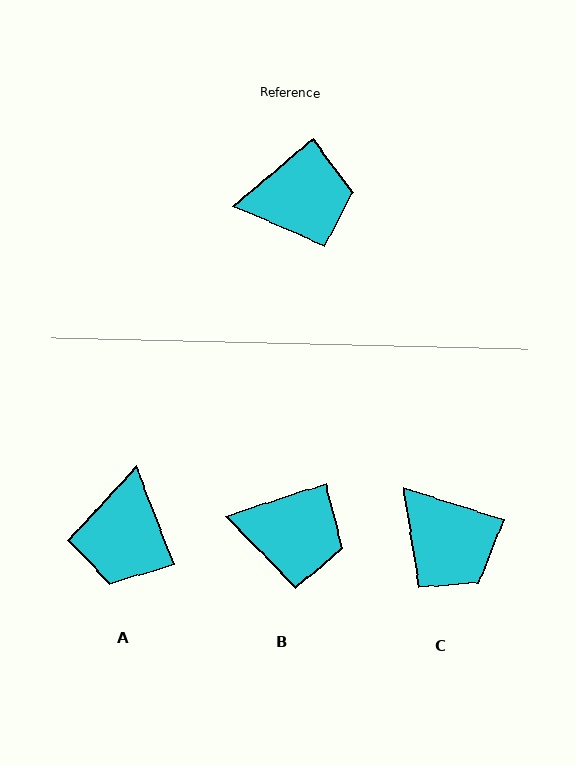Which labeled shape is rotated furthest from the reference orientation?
A, about 109 degrees away.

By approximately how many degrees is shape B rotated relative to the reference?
Approximately 22 degrees clockwise.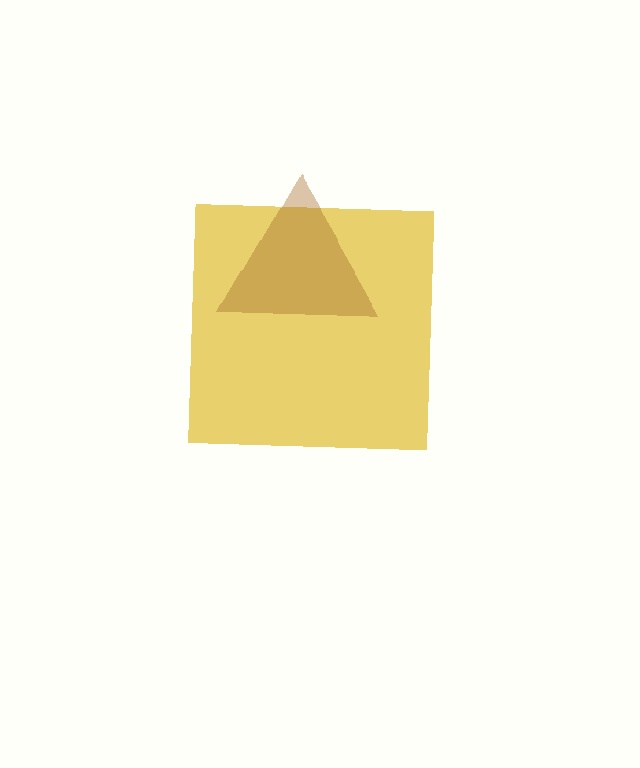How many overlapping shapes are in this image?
There are 2 overlapping shapes in the image.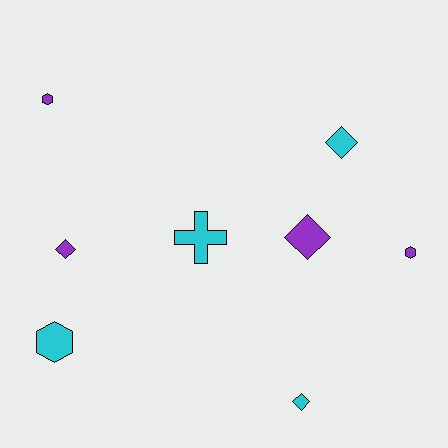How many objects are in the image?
There are 8 objects.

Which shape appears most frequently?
Diamond, with 4 objects.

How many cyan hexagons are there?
There is 1 cyan hexagon.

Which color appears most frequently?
Purple, with 4 objects.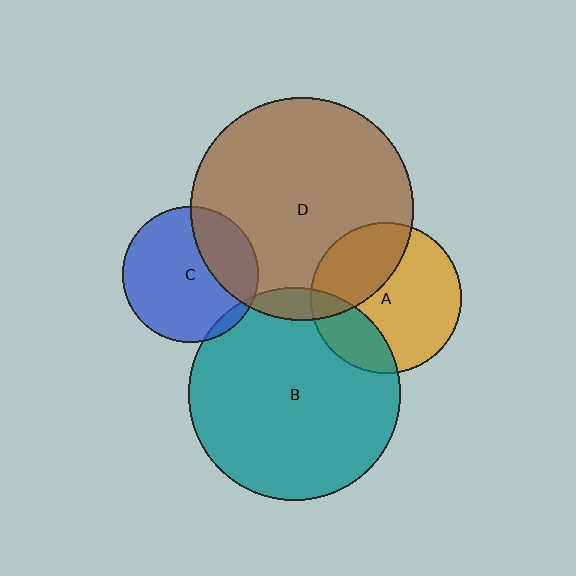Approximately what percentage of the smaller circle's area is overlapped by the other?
Approximately 30%.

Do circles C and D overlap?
Yes.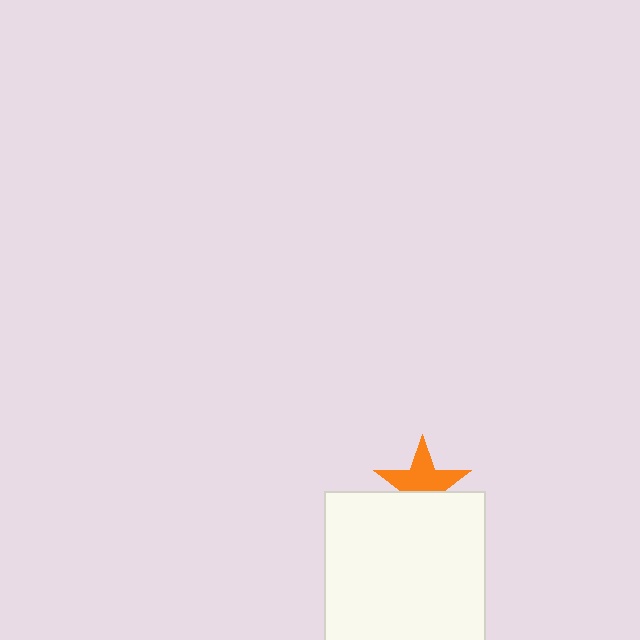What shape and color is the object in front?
The object in front is a white square.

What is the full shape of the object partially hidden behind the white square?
The partially hidden object is an orange star.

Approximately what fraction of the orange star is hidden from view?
Roughly 38% of the orange star is hidden behind the white square.